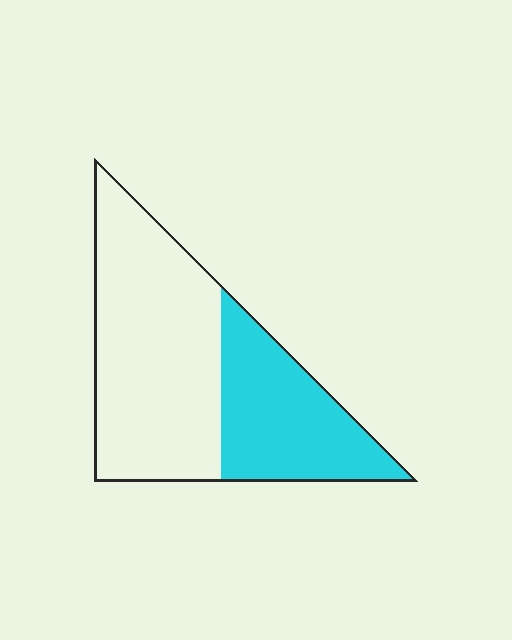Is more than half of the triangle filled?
No.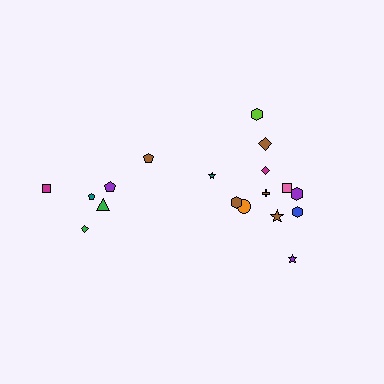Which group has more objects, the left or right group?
The right group.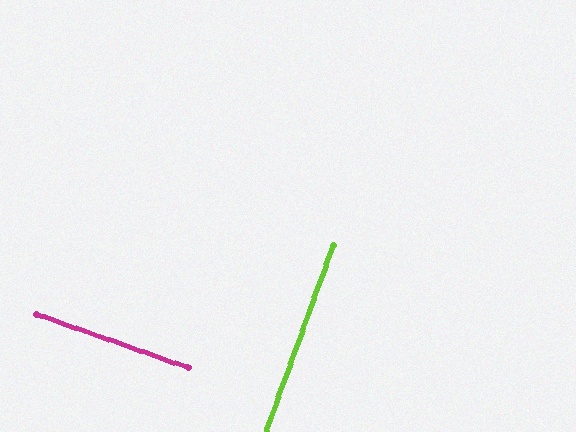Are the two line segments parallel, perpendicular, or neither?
Perpendicular — they meet at approximately 89°.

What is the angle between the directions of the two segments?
Approximately 89 degrees.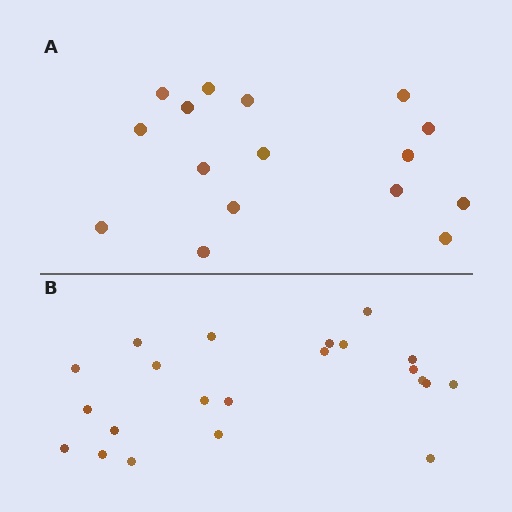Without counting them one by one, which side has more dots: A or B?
Region B (the bottom region) has more dots.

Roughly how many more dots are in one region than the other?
Region B has about 6 more dots than region A.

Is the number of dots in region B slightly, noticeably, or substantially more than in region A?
Region B has noticeably more, but not dramatically so. The ratio is roughly 1.4 to 1.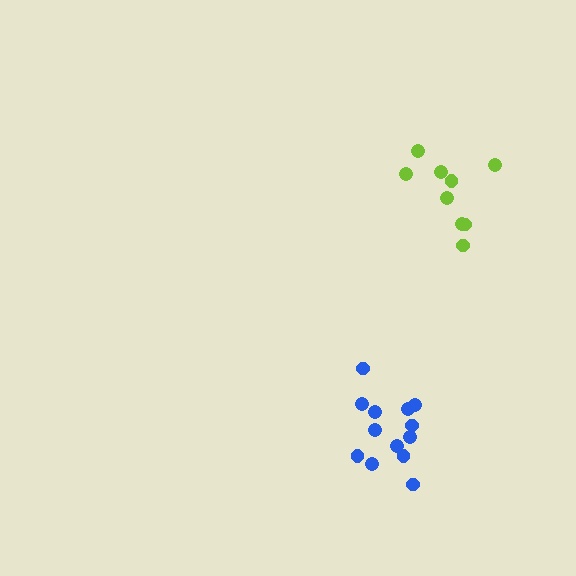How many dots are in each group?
Group 1: 13 dots, Group 2: 9 dots (22 total).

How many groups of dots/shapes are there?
There are 2 groups.